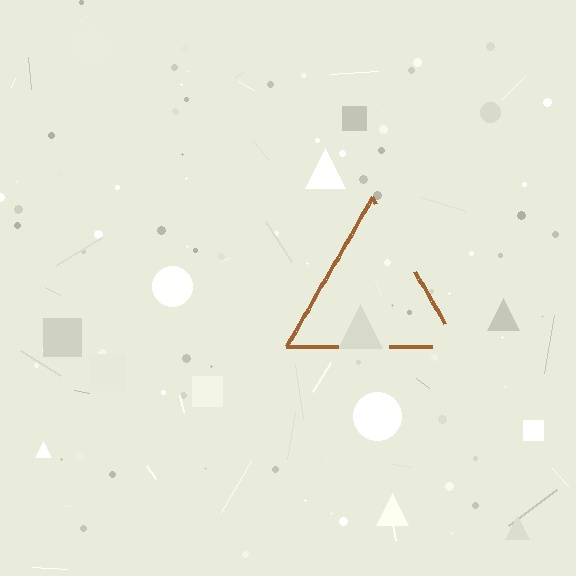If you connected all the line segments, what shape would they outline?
They would outline a triangle.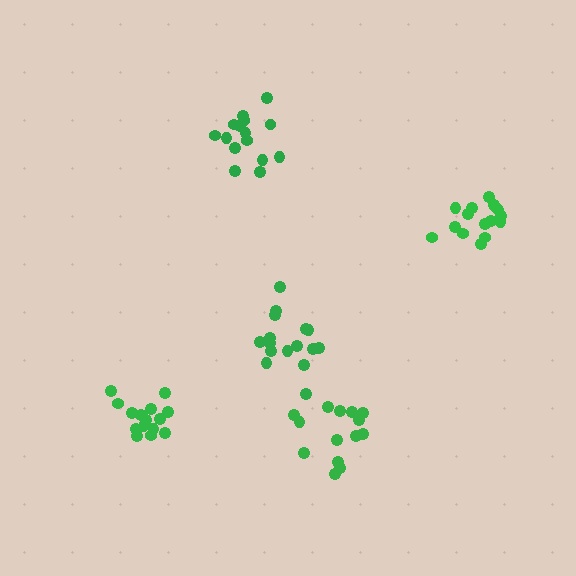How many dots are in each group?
Group 1: 14 dots, Group 2: 16 dots, Group 3: 16 dots, Group 4: 15 dots, Group 5: 15 dots (76 total).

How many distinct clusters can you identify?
There are 5 distinct clusters.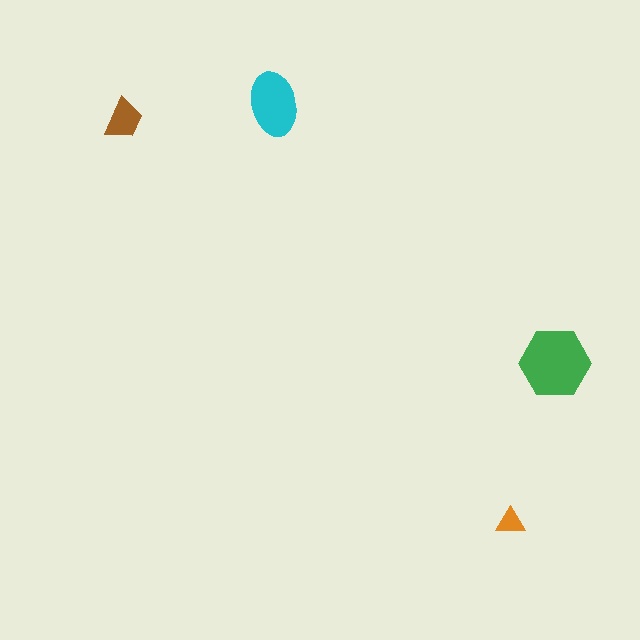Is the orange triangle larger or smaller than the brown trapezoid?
Smaller.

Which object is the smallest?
The orange triangle.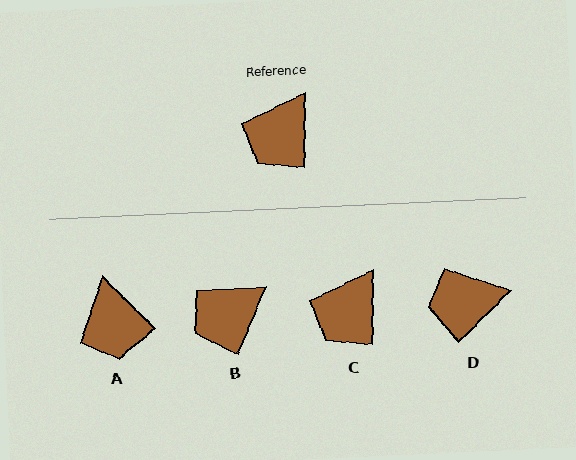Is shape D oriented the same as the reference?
No, it is off by about 45 degrees.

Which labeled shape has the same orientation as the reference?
C.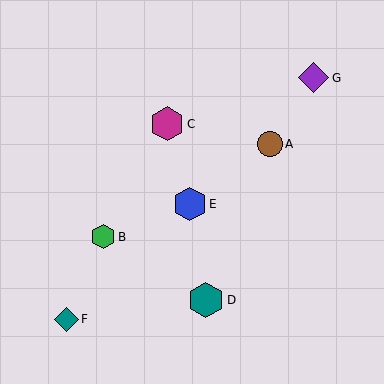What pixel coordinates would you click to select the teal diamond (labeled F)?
Click at (66, 320) to select the teal diamond F.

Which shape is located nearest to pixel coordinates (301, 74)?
The purple diamond (labeled G) at (314, 78) is nearest to that location.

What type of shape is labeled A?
Shape A is a brown circle.